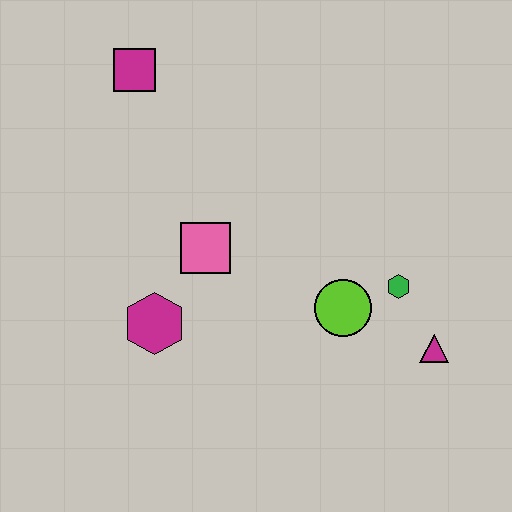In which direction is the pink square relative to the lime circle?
The pink square is to the left of the lime circle.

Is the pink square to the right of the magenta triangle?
No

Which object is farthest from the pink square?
The magenta triangle is farthest from the pink square.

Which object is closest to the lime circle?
The green hexagon is closest to the lime circle.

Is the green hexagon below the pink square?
Yes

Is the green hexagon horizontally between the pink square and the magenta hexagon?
No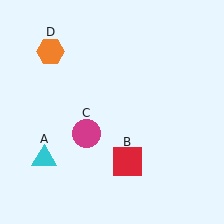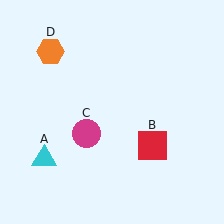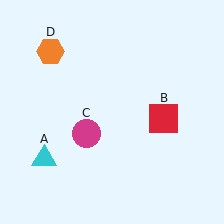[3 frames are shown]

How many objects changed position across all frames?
1 object changed position: red square (object B).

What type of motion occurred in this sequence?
The red square (object B) rotated counterclockwise around the center of the scene.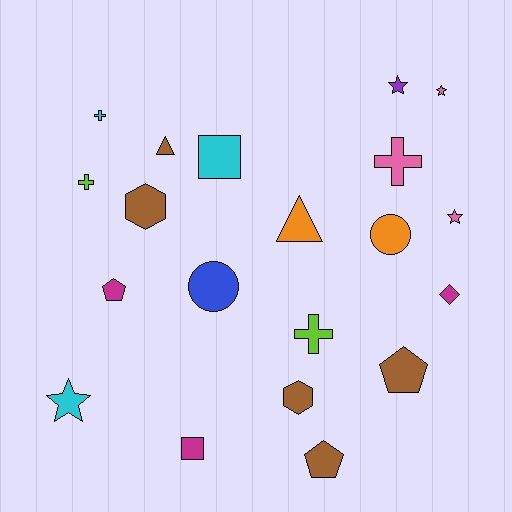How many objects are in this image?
There are 20 objects.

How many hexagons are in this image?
There are 2 hexagons.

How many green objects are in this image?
There are no green objects.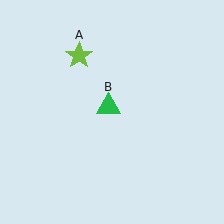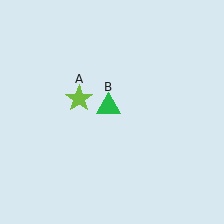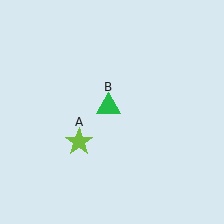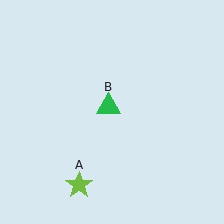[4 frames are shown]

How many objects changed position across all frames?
1 object changed position: lime star (object A).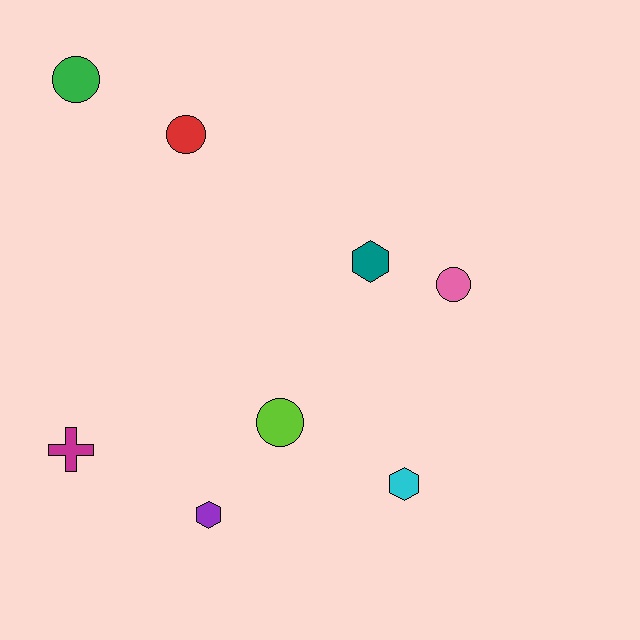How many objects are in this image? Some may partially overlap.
There are 8 objects.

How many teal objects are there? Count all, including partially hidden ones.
There is 1 teal object.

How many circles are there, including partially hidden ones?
There are 4 circles.